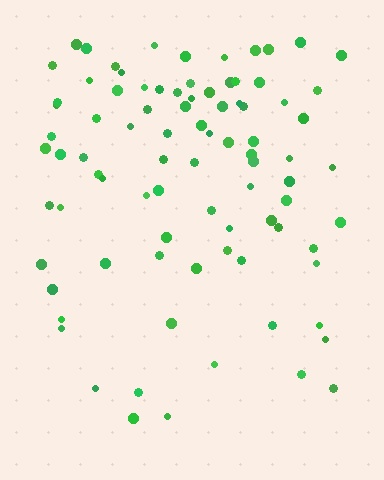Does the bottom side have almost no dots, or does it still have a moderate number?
Still a moderate number, just noticeably fewer than the top.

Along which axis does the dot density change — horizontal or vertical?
Vertical.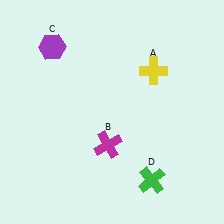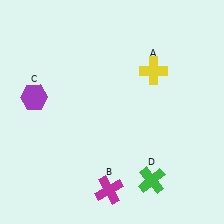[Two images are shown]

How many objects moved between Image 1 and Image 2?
2 objects moved between the two images.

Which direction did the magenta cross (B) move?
The magenta cross (B) moved down.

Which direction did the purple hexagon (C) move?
The purple hexagon (C) moved down.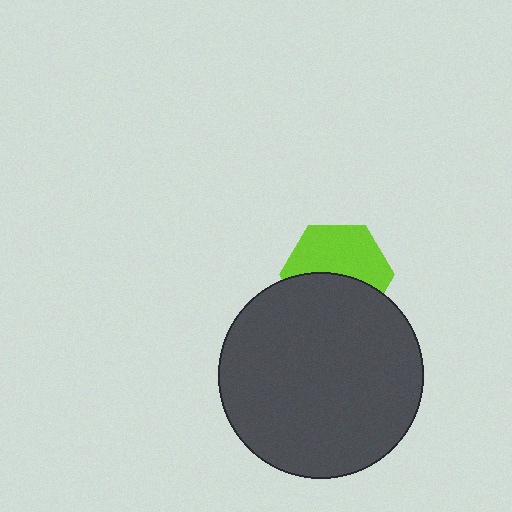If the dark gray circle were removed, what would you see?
You would see the complete lime hexagon.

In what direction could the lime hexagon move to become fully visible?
The lime hexagon could move up. That would shift it out from behind the dark gray circle entirely.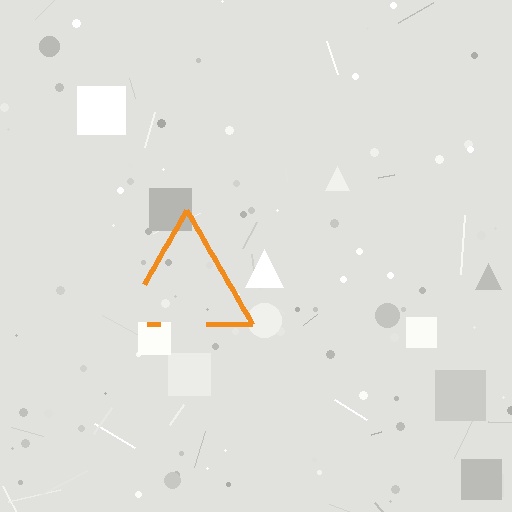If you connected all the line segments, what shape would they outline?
They would outline a triangle.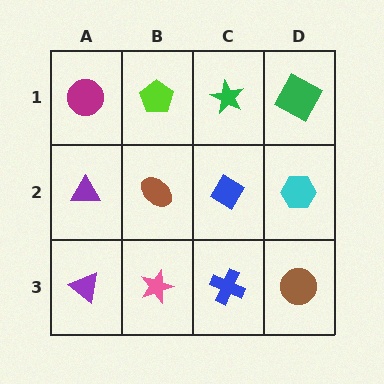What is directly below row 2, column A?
A purple triangle.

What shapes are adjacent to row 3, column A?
A purple triangle (row 2, column A), a pink star (row 3, column B).